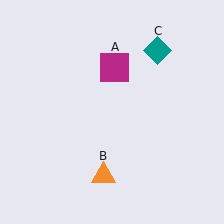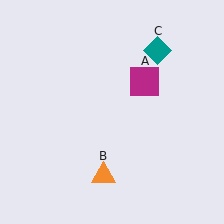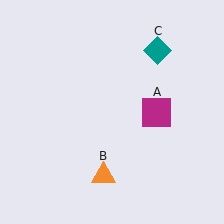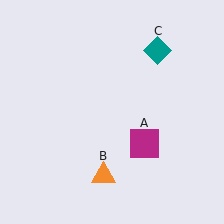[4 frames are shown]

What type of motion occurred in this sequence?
The magenta square (object A) rotated clockwise around the center of the scene.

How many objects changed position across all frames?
1 object changed position: magenta square (object A).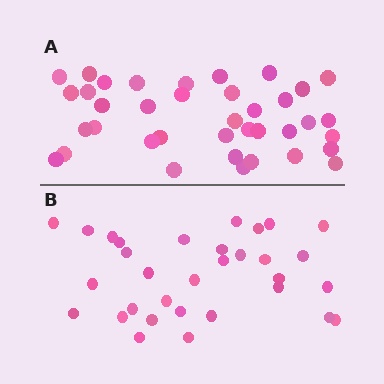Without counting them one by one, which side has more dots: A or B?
Region A (the top region) has more dots.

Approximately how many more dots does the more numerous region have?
Region A has about 6 more dots than region B.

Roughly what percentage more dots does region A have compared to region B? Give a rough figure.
About 20% more.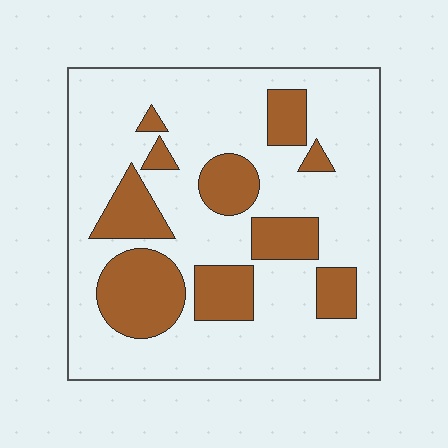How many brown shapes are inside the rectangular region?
10.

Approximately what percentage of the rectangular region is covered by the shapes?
Approximately 25%.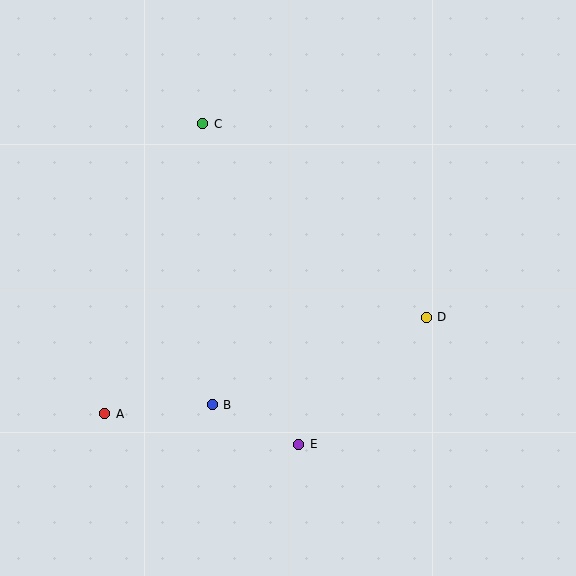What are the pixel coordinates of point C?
Point C is at (203, 124).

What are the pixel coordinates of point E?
Point E is at (299, 444).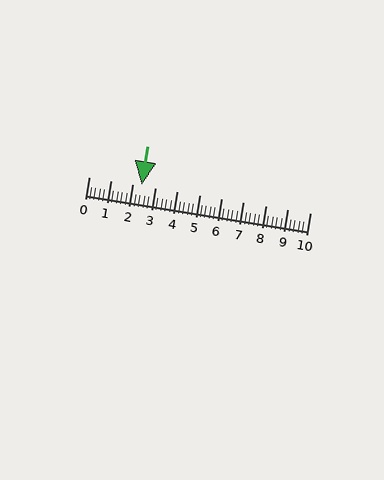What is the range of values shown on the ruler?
The ruler shows values from 0 to 10.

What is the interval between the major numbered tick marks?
The major tick marks are spaced 1 units apart.